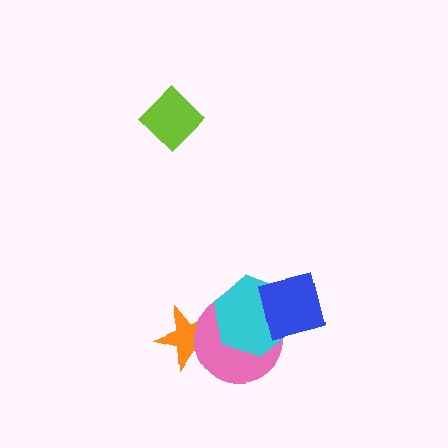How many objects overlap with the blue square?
2 objects overlap with the blue square.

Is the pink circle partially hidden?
Yes, it is partially covered by another shape.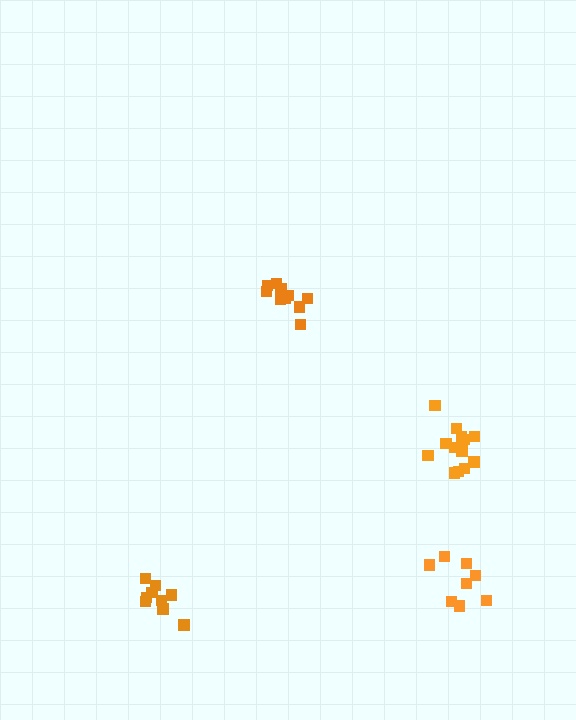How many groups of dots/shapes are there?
There are 4 groups.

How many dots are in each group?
Group 1: 13 dots, Group 2: 10 dots, Group 3: 8 dots, Group 4: 9 dots (40 total).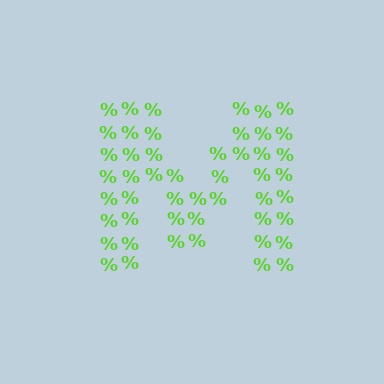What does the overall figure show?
The overall figure shows the letter M.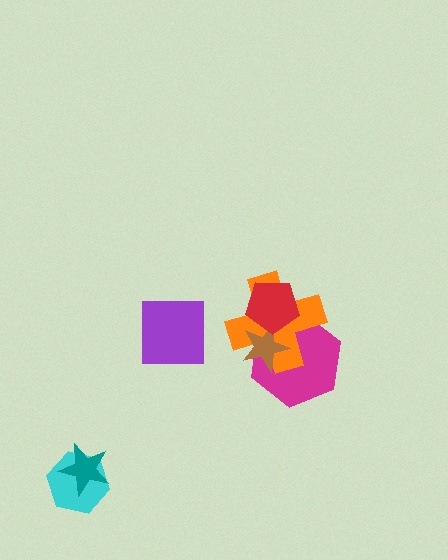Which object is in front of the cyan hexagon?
The teal star is in front of the cyan hexagon.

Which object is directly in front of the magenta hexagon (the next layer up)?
The orange cross is directly in front of the magenta hexagon.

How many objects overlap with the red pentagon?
3 objects overlap with the red pentagon.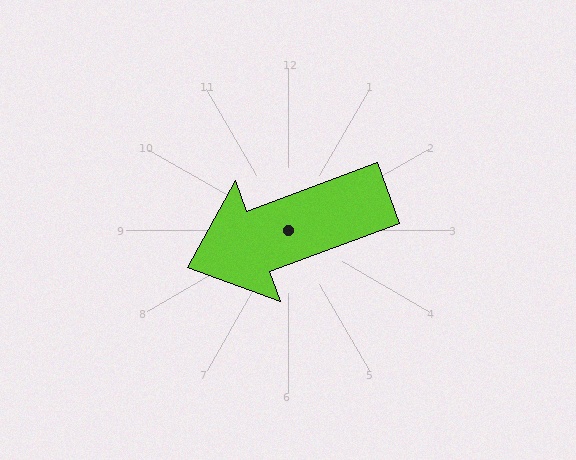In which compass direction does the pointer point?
West.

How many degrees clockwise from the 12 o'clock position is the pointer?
Approximately 250 degrees.